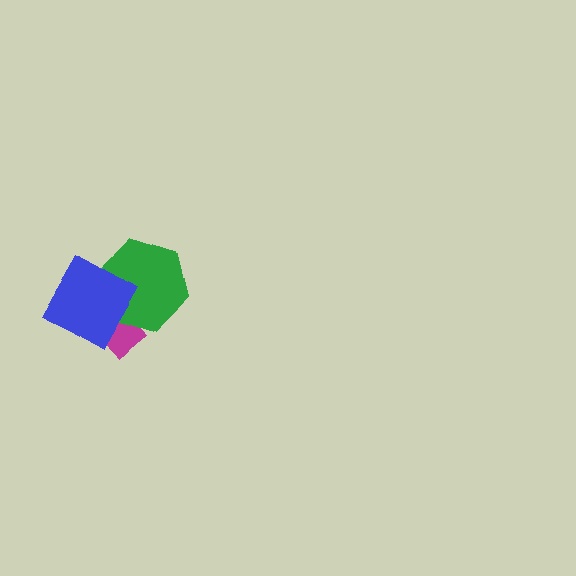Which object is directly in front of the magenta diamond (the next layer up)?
The green hexagon is directly in front of the magenta diamond.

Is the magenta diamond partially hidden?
Yes, it is partially covered by another shape.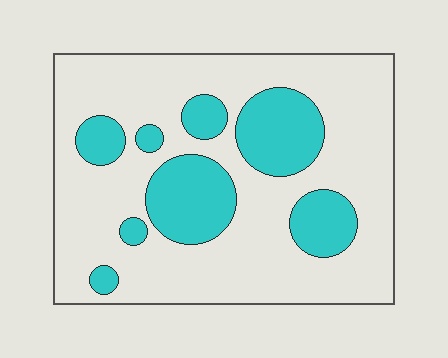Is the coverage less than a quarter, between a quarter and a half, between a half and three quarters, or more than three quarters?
Between a quarter and a half.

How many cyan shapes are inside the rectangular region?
8.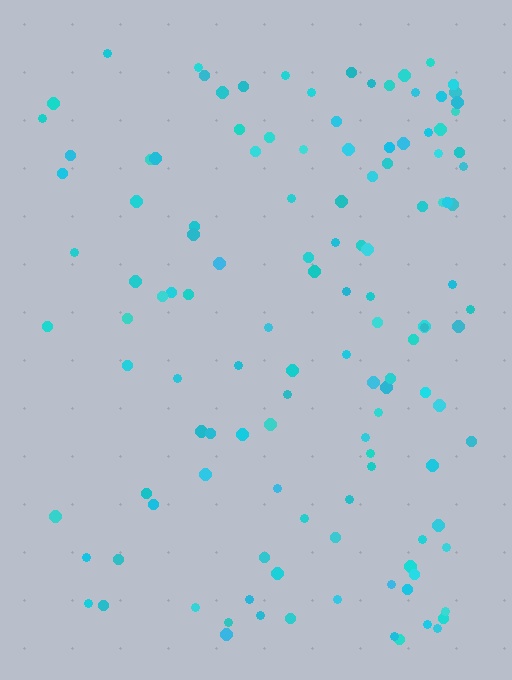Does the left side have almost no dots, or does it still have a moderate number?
Still a moderate number, just noticeably fewer than the right.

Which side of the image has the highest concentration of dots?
The right.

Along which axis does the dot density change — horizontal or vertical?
Horizontal.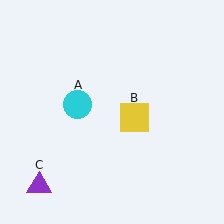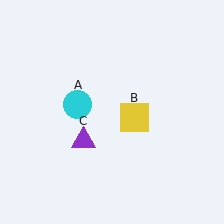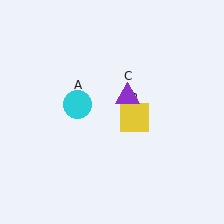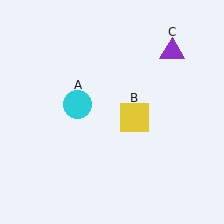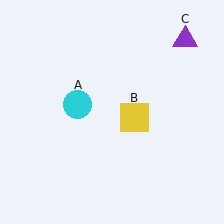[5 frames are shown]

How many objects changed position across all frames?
1 object changed position: purple triangle (object C).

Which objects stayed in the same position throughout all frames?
Cyan circle (object A) and yellow square (object B) remained stationary.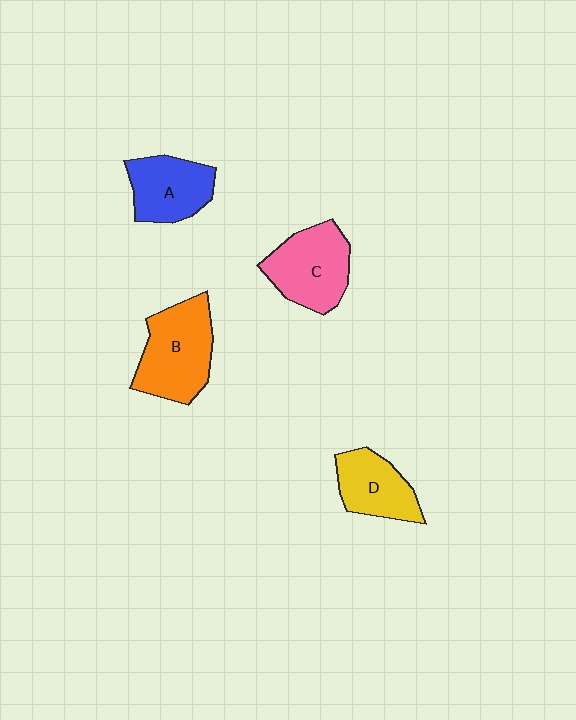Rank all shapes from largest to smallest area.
From largest to smallest: B (orange), C (pink), A (blue), D (yellow).